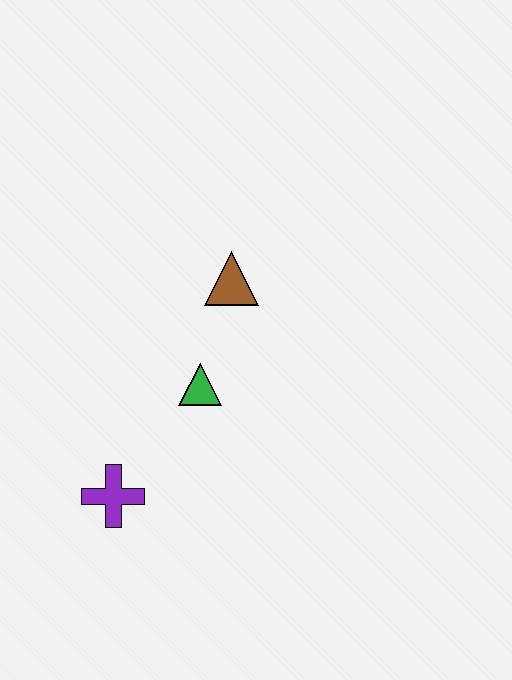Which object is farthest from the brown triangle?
The purple cross is farthest from the brown triangle.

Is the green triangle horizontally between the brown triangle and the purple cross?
Yes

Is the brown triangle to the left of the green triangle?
No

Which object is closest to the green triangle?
The brown triangle is closest to the green triangle.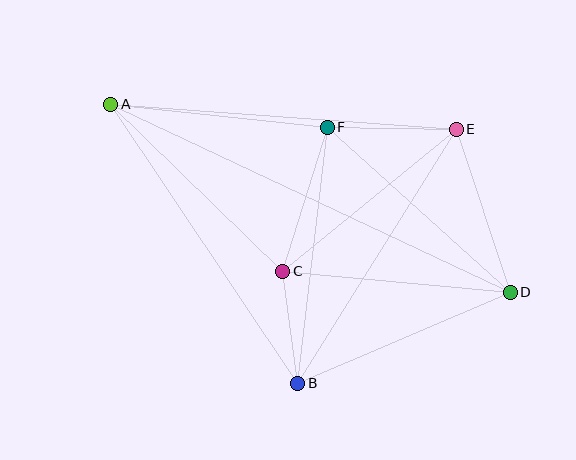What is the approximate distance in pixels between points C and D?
The distance between C and D is approximately 228 pixels.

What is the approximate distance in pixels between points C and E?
The distance between C and E is approximately 224 pixels.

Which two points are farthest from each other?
Points A and D are farthest from each other.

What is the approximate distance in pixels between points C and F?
The distance between C and F is approximately 151 pixels.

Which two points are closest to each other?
Points B and C are closest to each other.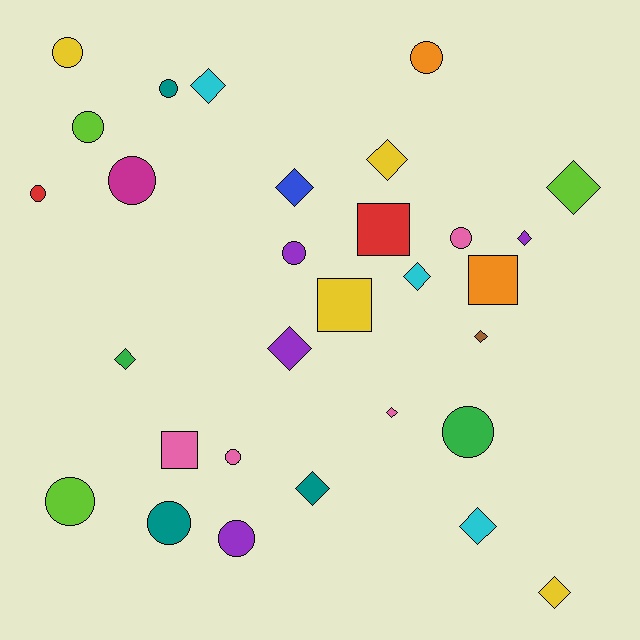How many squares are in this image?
There are 4 squares.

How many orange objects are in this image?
There are 2 orange objects.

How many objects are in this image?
There are 30 objects.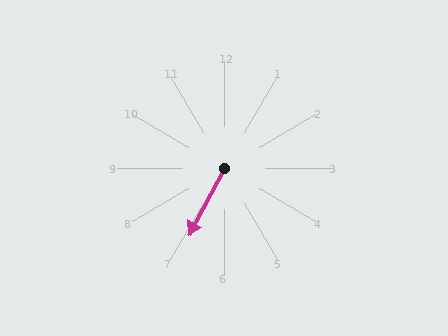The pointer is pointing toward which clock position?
Roughly 7 o'clock.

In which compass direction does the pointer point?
Southwest.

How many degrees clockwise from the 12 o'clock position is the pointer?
Approximately 208 degrees.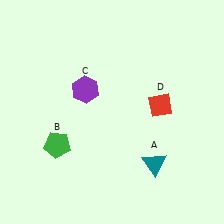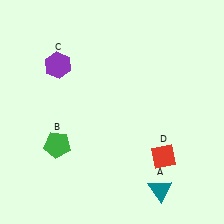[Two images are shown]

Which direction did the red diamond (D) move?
The red diamond (D) moved down.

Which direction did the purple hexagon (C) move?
The purple hexagon (C) moved left.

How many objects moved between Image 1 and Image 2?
3 objects moved between the two images.